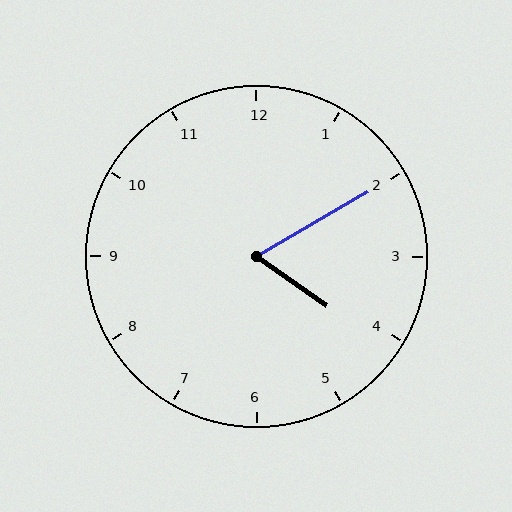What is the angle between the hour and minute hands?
Approximately 65 degrees.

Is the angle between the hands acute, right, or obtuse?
It is acute.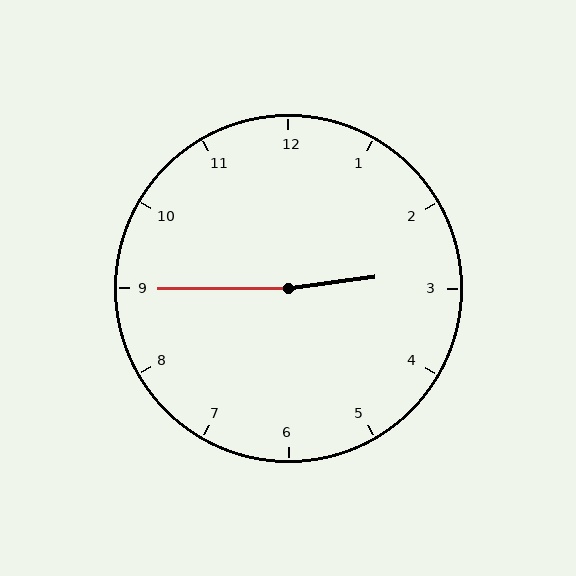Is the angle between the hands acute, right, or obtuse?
It is obtuse.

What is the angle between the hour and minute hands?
Approximately 172 degrees.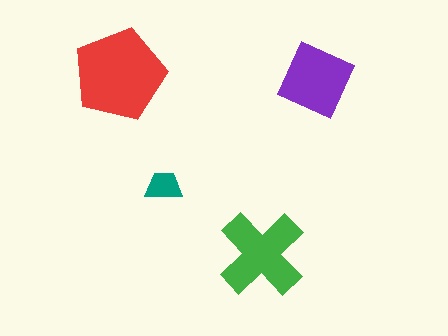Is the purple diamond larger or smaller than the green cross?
Smaller.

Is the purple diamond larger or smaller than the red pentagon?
Smaller.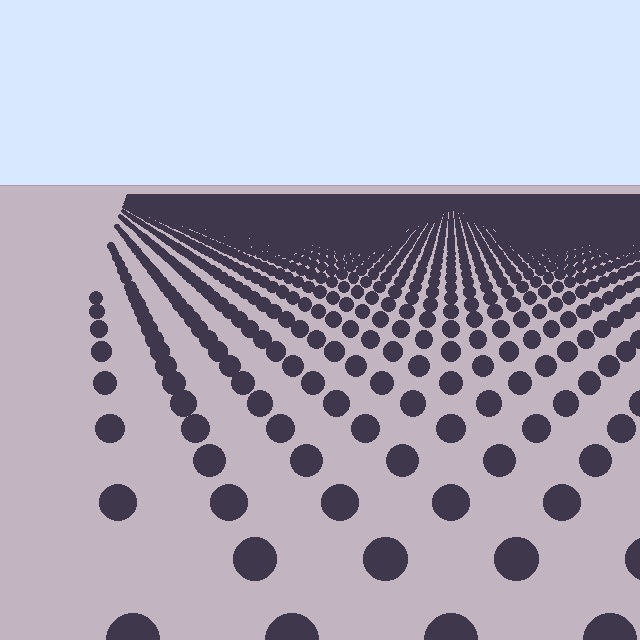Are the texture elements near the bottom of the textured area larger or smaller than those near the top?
Larger. Near the bottom, elements are closer to the viewer and appear at a bigger on-screen size.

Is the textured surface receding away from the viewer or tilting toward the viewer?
The surface is receding away from the viewer. Texture elements get smaller and denser toward the top.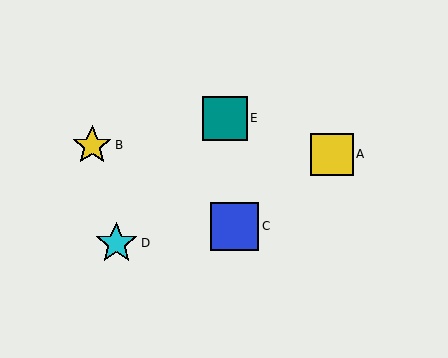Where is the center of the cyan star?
The center of the cyan star is at (116, 243).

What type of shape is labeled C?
Shape C is a blue square.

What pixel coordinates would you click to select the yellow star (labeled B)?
Click at (92, 145) to select the yellow star B.